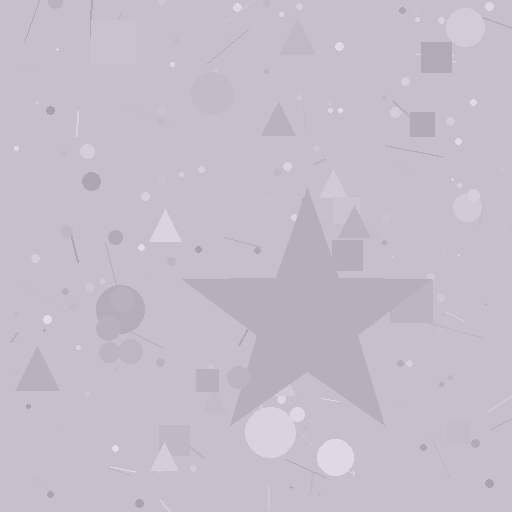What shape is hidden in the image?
A star is hidden in the image.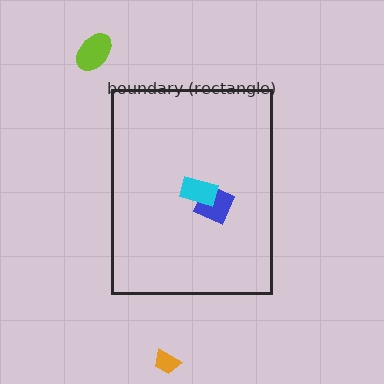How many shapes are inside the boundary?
2 inside, 2 outside.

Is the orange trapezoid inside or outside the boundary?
Outside.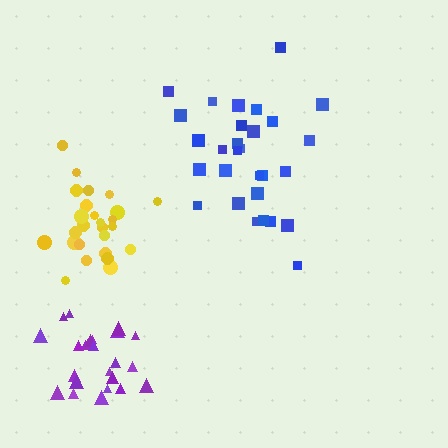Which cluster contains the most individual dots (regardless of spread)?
Blue (30).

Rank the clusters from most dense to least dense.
yellow, purple, blue.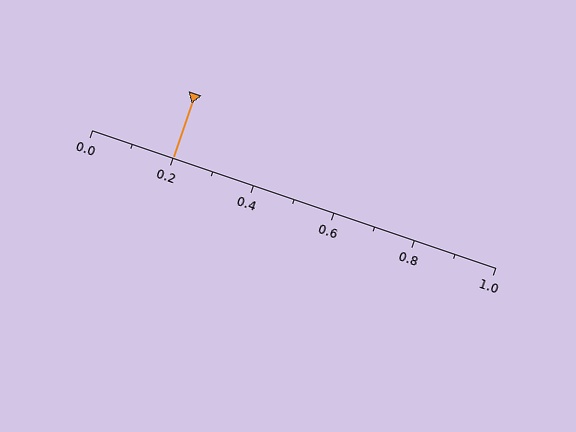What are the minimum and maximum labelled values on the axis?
The axis runs from 0.0 to 1.0.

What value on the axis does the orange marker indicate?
The marker indicates approximately 0.2.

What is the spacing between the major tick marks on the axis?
The major ticks are spaced 0.2 apart.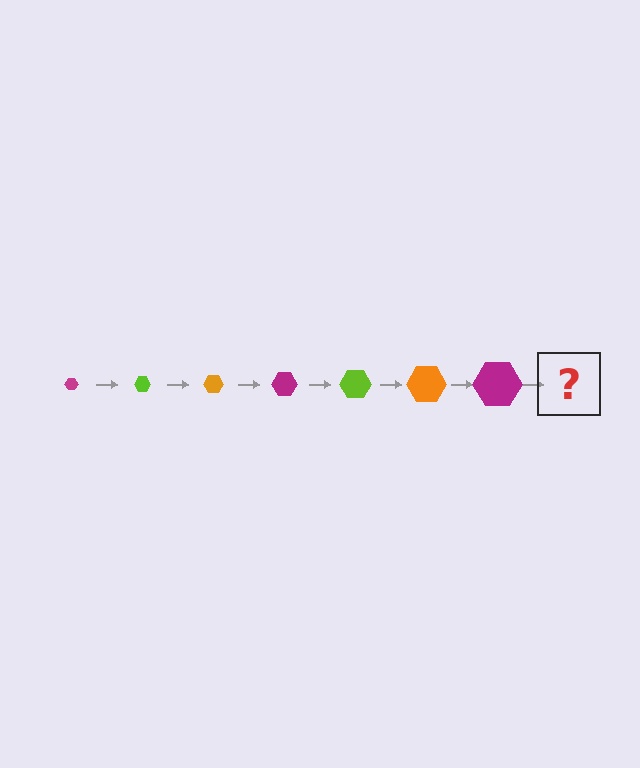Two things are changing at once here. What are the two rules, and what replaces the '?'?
The two rules are that the hexagon grows larger each step and the color cycles through magenta, lime, and orange. The '?' should be a lime hexagon, larger than the previous one.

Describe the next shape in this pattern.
It should be a lime hexagon, larger than the previous one.